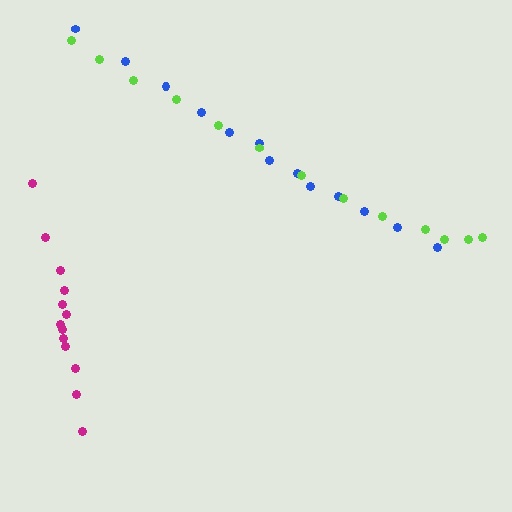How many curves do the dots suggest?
There are 3 distinct paths.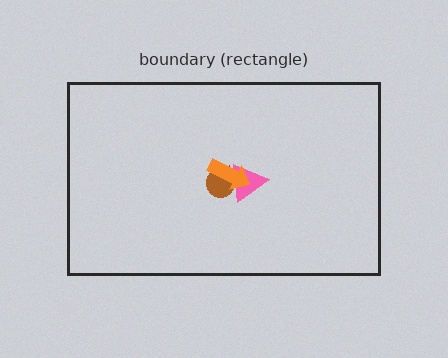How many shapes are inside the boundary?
4 inside, 0 outside.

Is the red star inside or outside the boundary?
Inside.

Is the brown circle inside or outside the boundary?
Inside.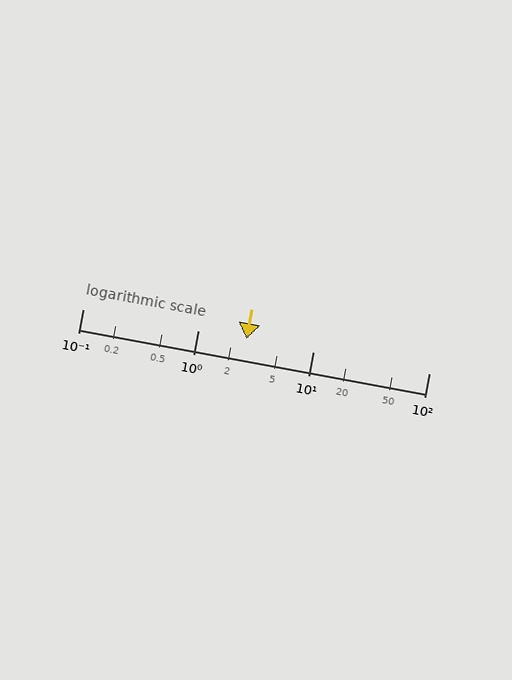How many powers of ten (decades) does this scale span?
The scale spans 3 decades, from 0.1 to 100.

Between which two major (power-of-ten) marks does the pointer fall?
The pointer is between 1 and 10.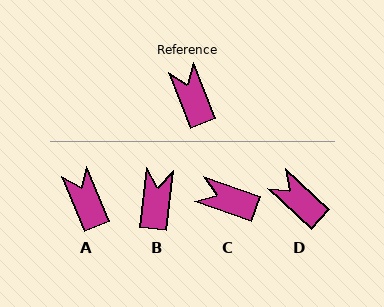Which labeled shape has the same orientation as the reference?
A.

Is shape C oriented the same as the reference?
No, it is off by about 49 degrees.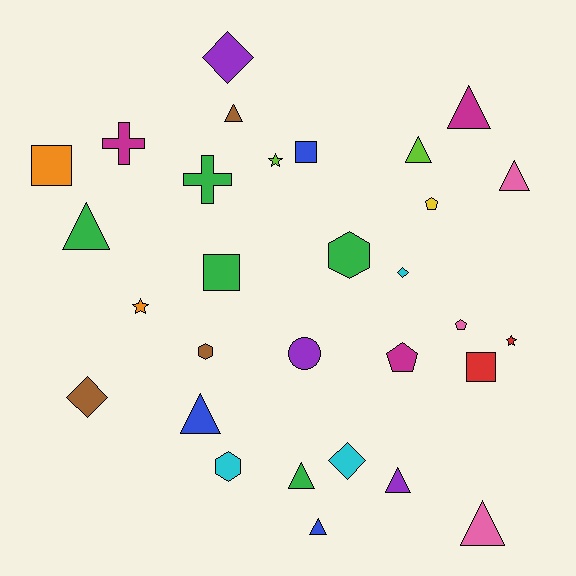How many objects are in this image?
There are 30 objects.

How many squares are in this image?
There are 4 squares.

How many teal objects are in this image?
There are no teal objects.